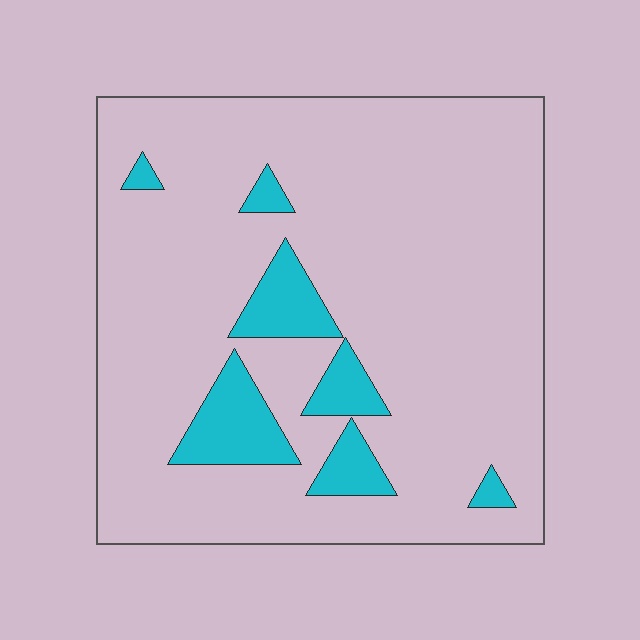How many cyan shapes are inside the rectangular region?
7.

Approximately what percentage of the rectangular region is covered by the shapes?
Approximately 10%.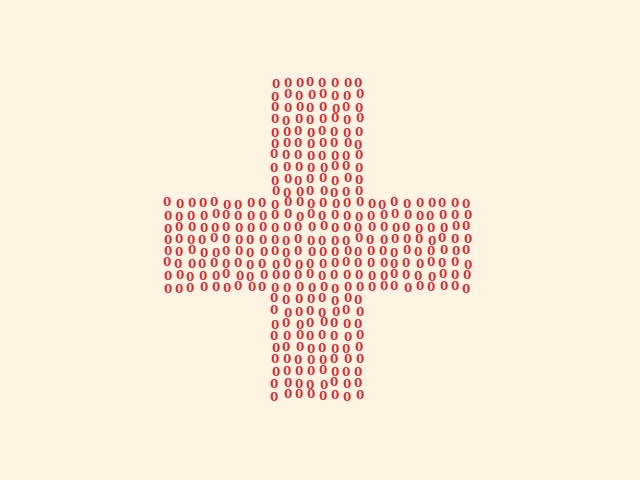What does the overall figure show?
The overall figure shows a cross.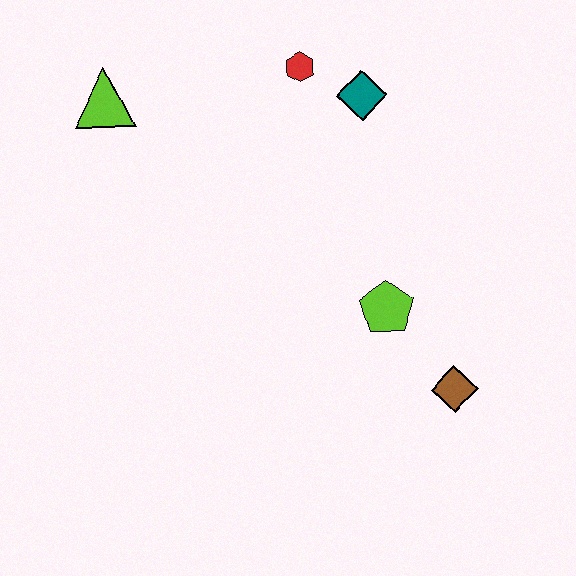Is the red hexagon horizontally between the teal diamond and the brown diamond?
No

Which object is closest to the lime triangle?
The red hexagon is closest to the lime triangle.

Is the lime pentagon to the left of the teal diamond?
No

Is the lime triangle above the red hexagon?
No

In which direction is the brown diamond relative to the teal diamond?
The brown diamond is below the teal diamond.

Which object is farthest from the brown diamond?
The lime triangle is farthest from the brown diamond.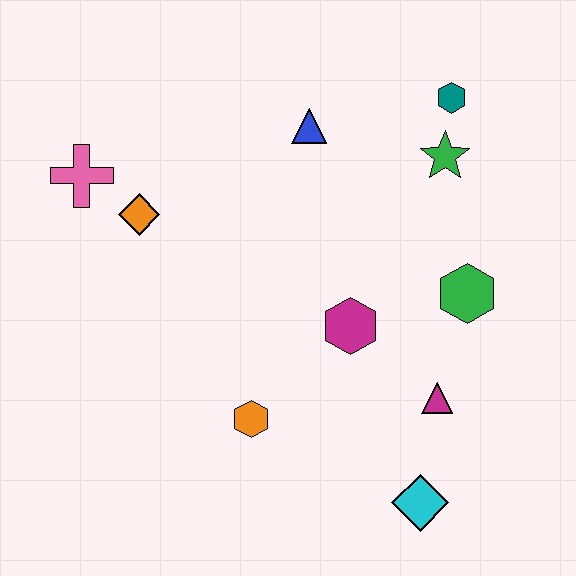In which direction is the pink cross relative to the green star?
The pink cross is to the left of the green star.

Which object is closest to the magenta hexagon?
The magenta triangle is closest to the magenta hexagon.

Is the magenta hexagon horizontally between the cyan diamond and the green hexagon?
No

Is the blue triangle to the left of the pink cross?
No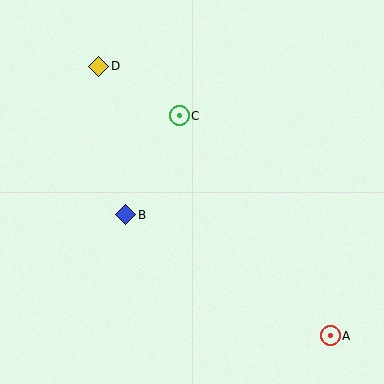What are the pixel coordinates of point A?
Point A is at (330, 336).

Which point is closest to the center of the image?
Point B at (126, 215) is closest to the center.